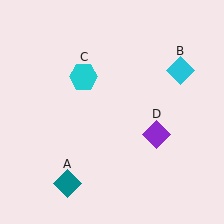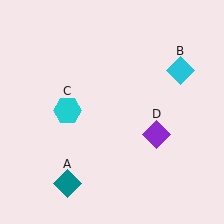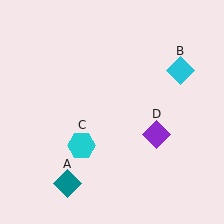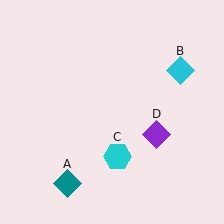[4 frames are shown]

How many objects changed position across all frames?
1 object changed position: cyan hexagon (object C).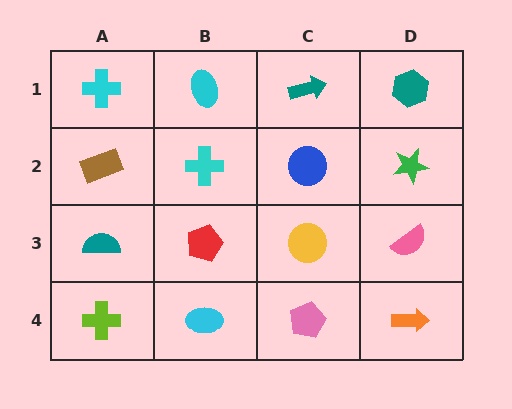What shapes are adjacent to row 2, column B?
A cyan ellipse (row 1, column B), a red pentagon (row 3, column B), a brown rectangle (row 2, column A), a blue circle (row 2, column C).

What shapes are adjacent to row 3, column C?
A blue circle (row 2, column C), a pink pentagon (row 4, column C), a red pentagon (row 3, column B), a pink semicircle (row 3, column D).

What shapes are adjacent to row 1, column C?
A blue circle (row 2, column C), a cyan ellipse (row 1, column B), a teal hexagon (row 1, column D).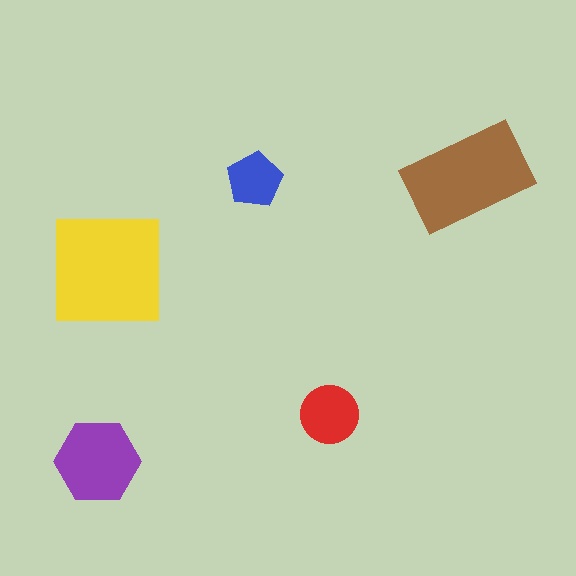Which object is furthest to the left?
The purple hexagon is leftmost.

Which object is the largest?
The yellow square.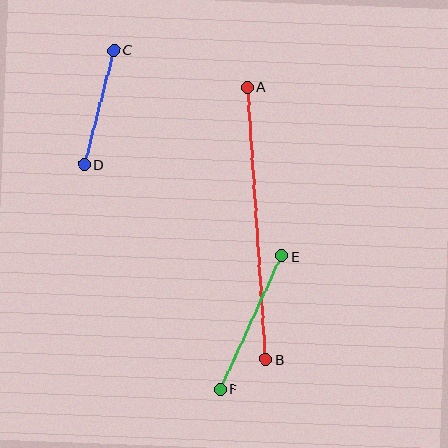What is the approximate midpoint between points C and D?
The midpoint is at approximately (99, 107) pixels.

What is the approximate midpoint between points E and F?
The midpoint is at approximately (251, 323) pixels.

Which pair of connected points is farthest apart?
Points A and B are farthest apart.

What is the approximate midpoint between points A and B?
The midpoint is at approximately (257, 223) pixels.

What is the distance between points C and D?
The distance is approximately 118 pixels.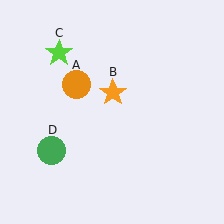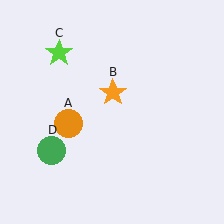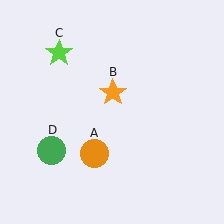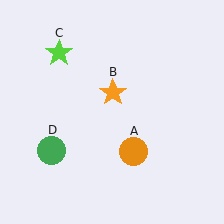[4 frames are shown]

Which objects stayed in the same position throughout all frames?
Orange star (object B) and lime star (object C) and green circle (object D) remained stationary.